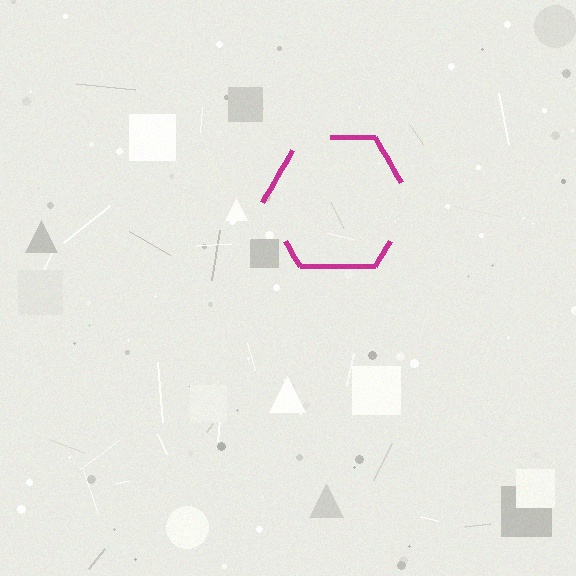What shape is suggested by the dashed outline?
The dashed outline suggests a hexagon.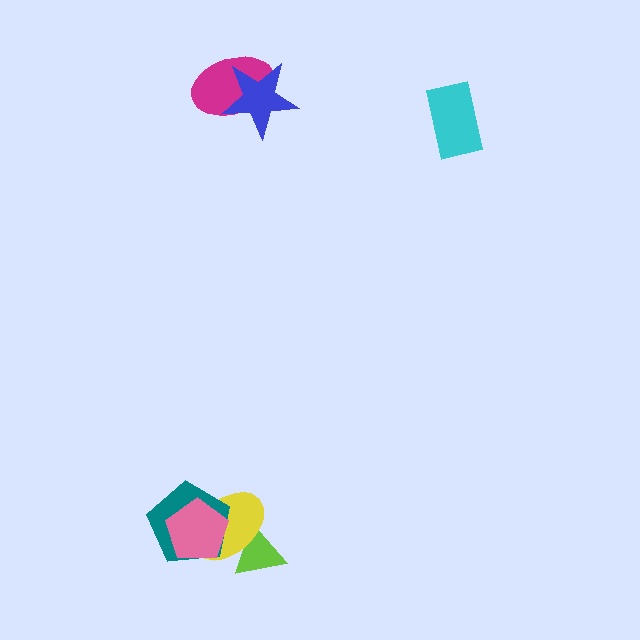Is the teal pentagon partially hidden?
Yes, it is partially covered by another shape.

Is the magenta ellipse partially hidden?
Yes, it is partially covered by another shape.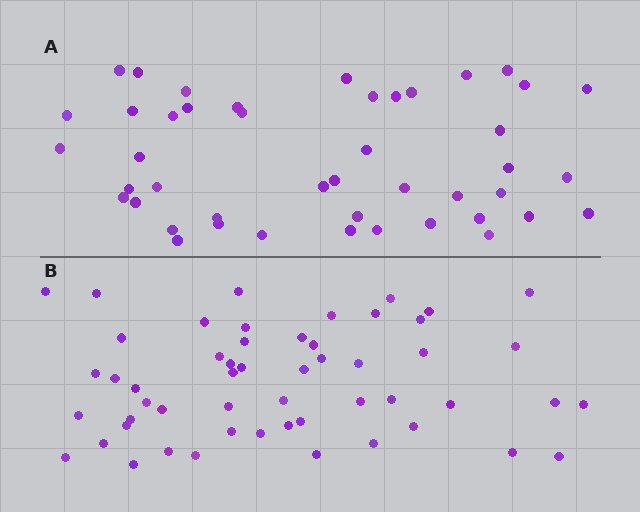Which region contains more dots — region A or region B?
Region B (the bottom region) has more dots.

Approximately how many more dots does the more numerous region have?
Region B has roughly 8 or so more dots than region A.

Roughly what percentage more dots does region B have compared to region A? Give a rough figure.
About 20% more.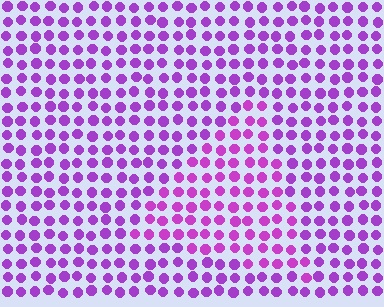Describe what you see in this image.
The image is filled with small purple elements in a uniform arrangement. A triangle-shaped region is visible where the elements are tinted to a slightly different hue, forming a subtle color boundary.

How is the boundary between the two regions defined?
The boundary is defined purely by a slight shift in hue (about 18 degrees). Spacing, size, and orientation are identical on both sides.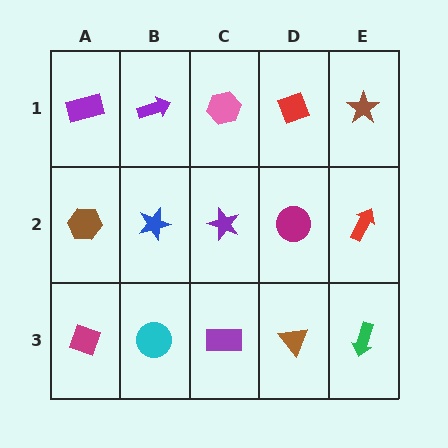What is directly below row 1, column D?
A magenta circle.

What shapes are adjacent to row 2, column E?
A brown star (row 1, column E), a green arrow (row 3, column E), a magenta circle (row 2, column D).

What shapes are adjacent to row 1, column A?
A brown hexagon (row 2, column A), a purple arrow (row 1, column B).